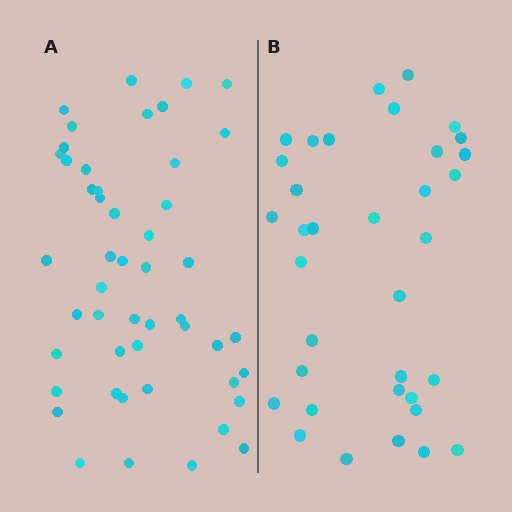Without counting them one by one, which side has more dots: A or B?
Region A (the left region) has more dots.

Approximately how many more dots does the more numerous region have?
Region A has approximately 15 more dots than region B.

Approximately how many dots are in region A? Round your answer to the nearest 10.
About 50 dots. (The exact count is 49, which rounds to 50.)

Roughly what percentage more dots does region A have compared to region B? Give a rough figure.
About 40% more.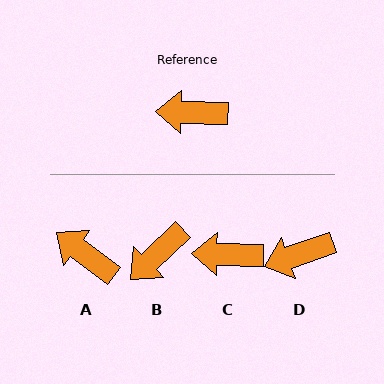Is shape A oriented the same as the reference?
No, it is off by about 35 degrees.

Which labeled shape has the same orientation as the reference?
C.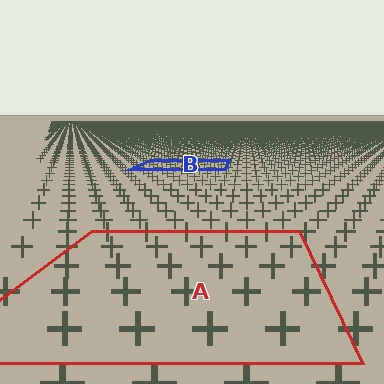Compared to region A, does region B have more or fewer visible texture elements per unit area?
Region B has more texture elements per unit area — they are packed more densely because it is farther away.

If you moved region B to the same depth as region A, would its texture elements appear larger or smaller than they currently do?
They would appear larger. At a closer depth, the same texture elements are projected at a bigger on-screen size.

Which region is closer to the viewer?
Region A is closer. The texture elements there are larger and more spread out.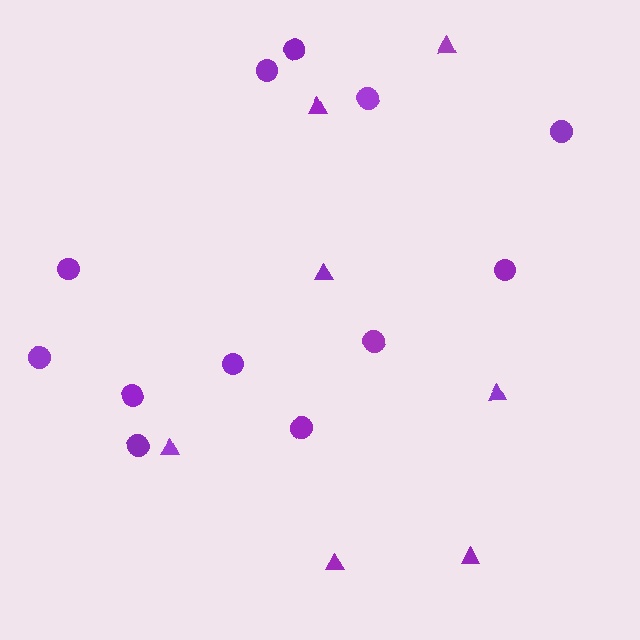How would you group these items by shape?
There are 2 groups: one group of circles (12) and one group of triangles (7).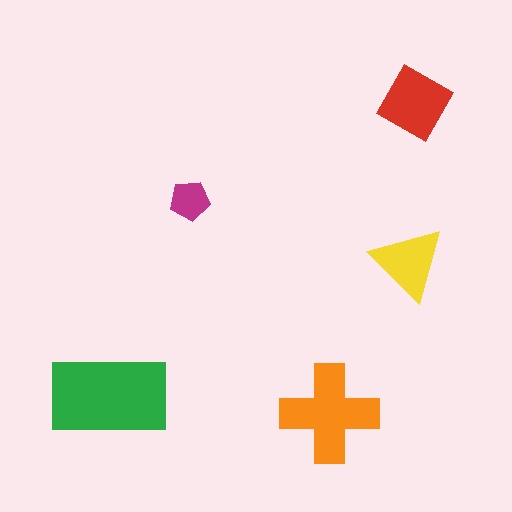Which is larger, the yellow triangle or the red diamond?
The red diamond.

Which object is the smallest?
The magenta pentagon.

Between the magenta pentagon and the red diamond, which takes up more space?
The red diamond.